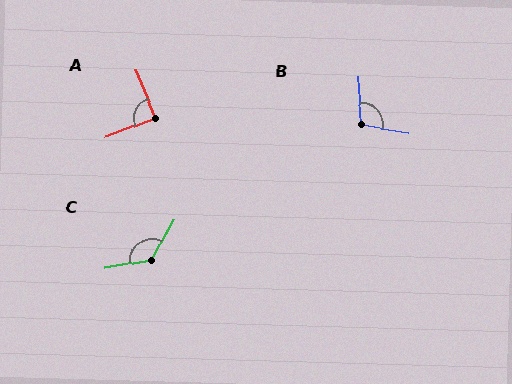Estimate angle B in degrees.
Approximately 103 degrees.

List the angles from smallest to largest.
A (88°), B (103°), C (127°).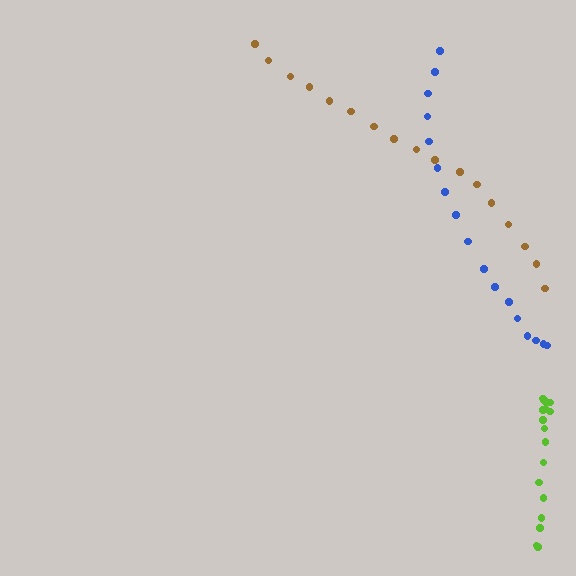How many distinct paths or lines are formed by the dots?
There are 3 distinct paths.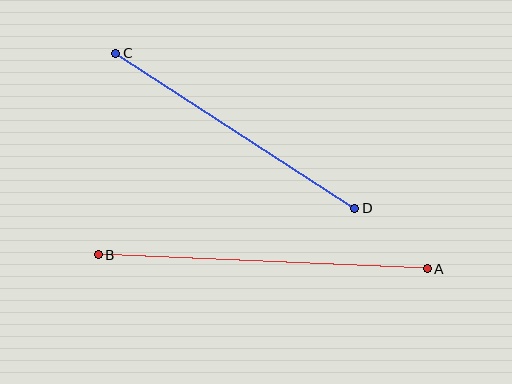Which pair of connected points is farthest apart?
Points A and B are farthest apart.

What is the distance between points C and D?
The distance is approximately 285 pixels.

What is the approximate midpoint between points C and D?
The midpoint is at approximately (235, 131) pixels.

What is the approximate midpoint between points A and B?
The midpoint is at approximately (263, 262) pixels.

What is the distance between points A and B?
The distance is approximately 329 pixels.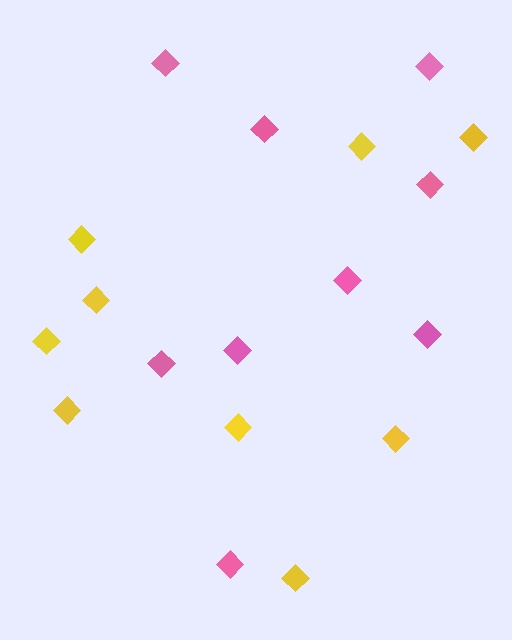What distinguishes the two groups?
There are 2 groups: one group of yellow diamonds (9) and one group of pink diamonds (9).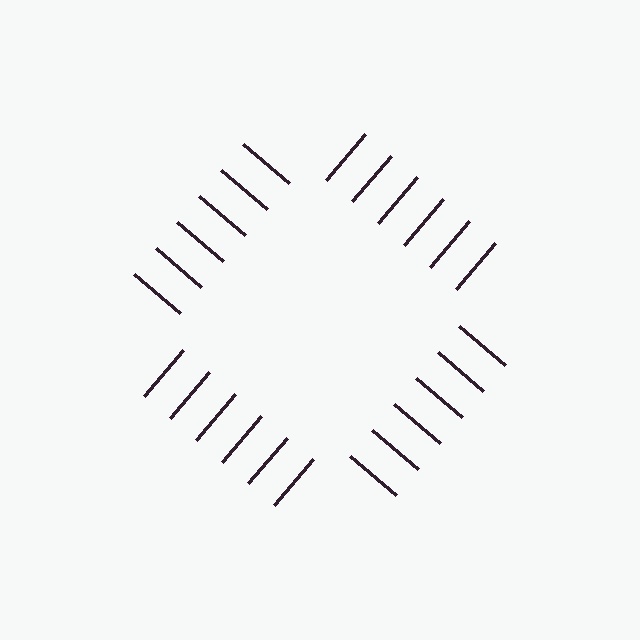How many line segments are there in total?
24 — 6 along each of the 4 edges.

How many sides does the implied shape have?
4 sides — the line-ends trace a square.